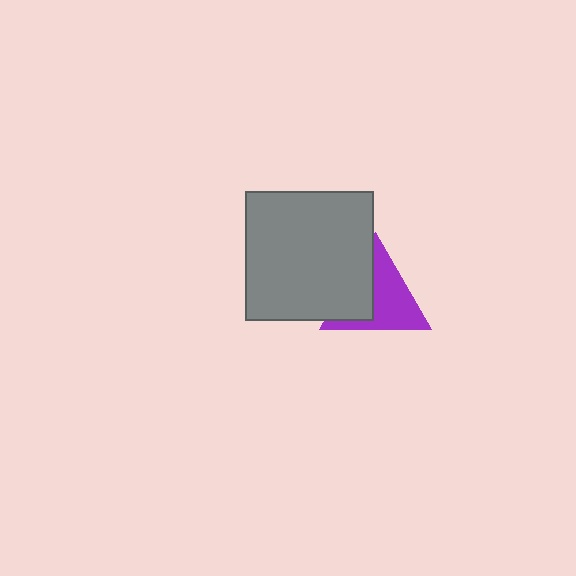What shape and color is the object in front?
The object in front is a gray square.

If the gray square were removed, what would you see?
You would see the complete purple triangle.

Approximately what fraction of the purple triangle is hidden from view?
Roughly 39% of the purple triangle is hidden behind the gray square.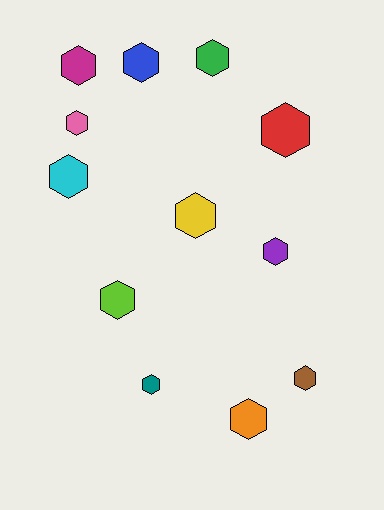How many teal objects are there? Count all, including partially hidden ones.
There is 1 teal object.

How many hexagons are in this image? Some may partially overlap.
There are 12 hexagons.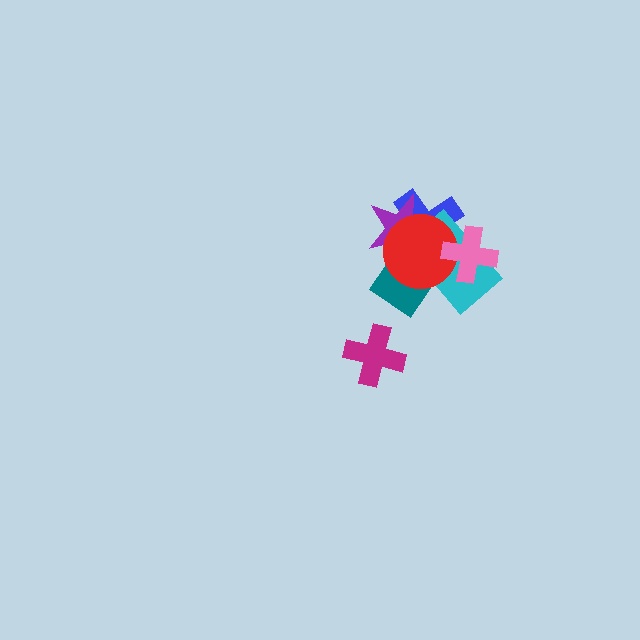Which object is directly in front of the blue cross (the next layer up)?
The purple star is directly in front of the blue cross.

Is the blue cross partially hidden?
Yes, it is partially covered by another shape.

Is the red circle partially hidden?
Yes, it is partially covered by another shape.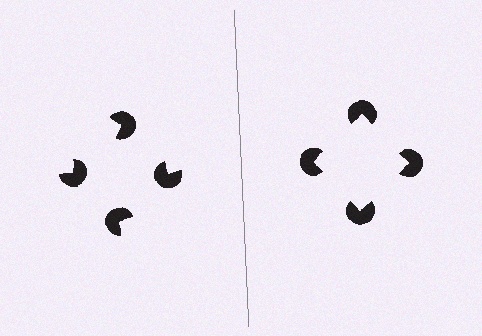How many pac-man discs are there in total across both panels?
8 — 4 on each side.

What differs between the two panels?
The pac-man discs are positioned identically on both sides; only the wedge orientations differ. On the right they align to a square; on the left they are misaligned.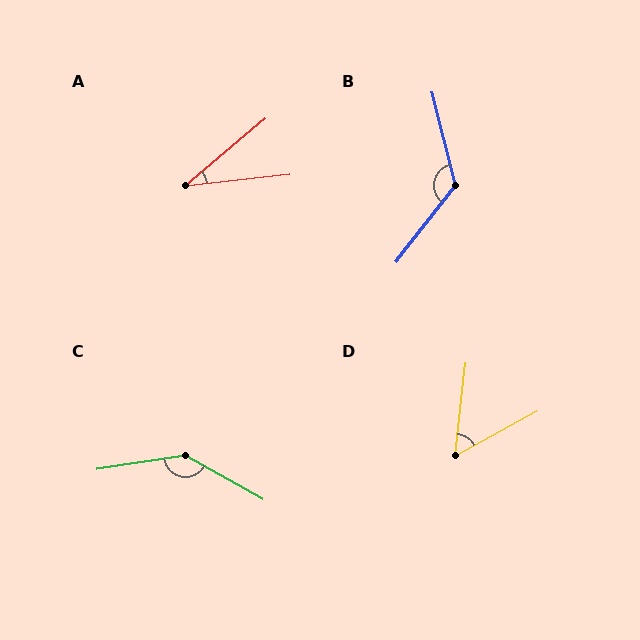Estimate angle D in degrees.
Approximately 55 degrees.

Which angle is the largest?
C, at approximately 142 degrees.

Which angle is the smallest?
A, at approximately 33 degrees.